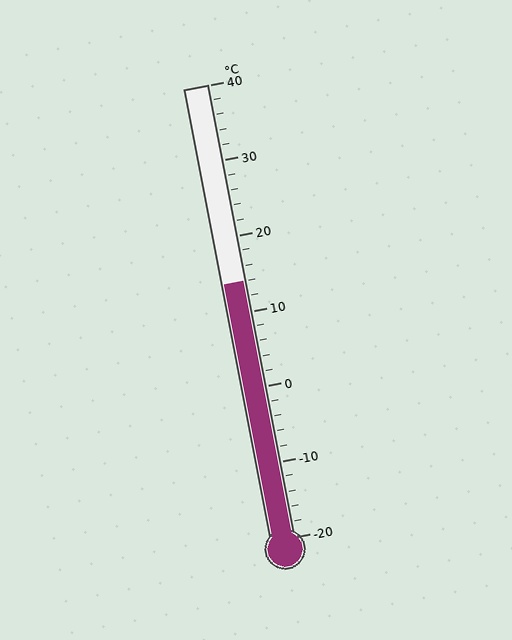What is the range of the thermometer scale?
The thermometer scale ranges from -20°C to 40°C.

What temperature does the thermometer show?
The thermometer shows approximately 14°C.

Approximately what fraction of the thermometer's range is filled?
The thermometer is filled to approximately 55% of its range.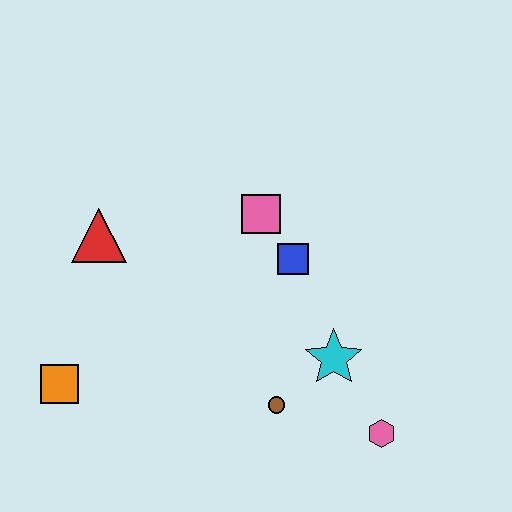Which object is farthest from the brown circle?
The red triangle is farthest from the brown circle.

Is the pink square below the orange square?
No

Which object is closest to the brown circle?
The cyan star is closest to the brown circle.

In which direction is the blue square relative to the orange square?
The blue square is to the right of the orange square.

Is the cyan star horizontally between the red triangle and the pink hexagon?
Yes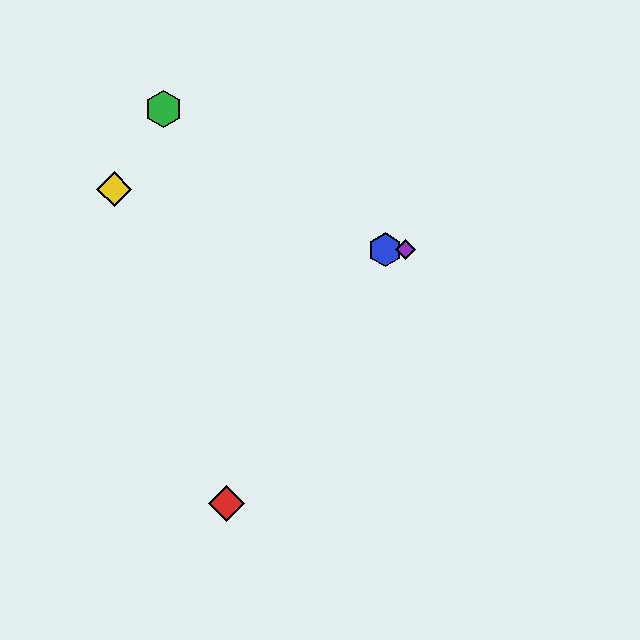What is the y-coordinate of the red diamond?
The red diamond is at y≈504.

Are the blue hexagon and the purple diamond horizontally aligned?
Yes, both are at y≈250.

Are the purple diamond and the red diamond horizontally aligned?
No, the purple diamond is at y≈250 and the red diamond is at y≈504.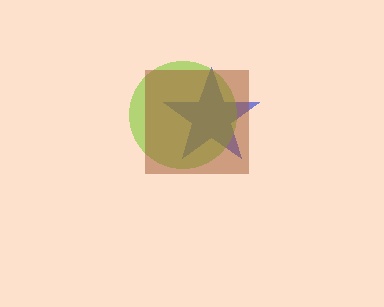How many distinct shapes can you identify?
There are 3 distinct shapes: a blue star, a lime circle, a brown square.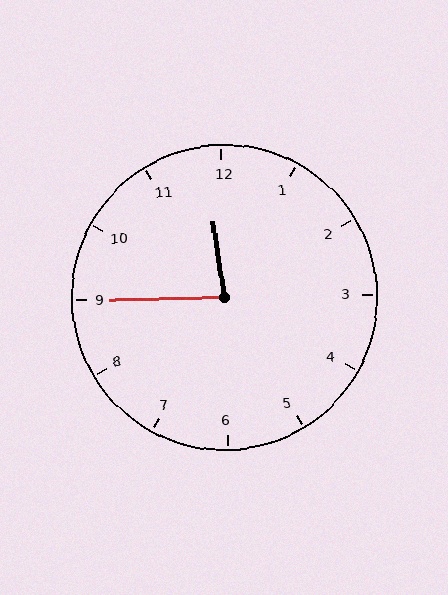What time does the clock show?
11:45.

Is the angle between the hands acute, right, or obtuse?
It is acute.